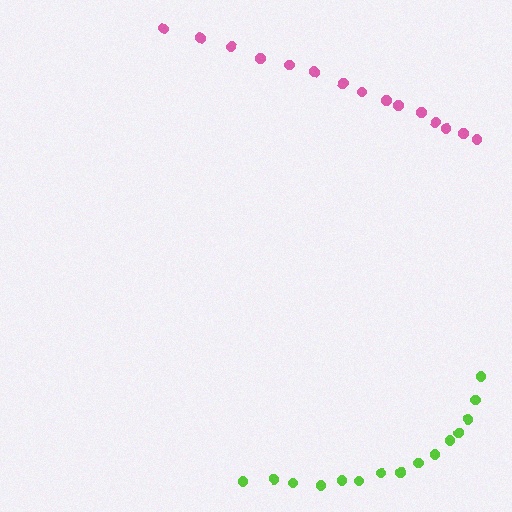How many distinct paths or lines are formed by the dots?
There are 2 distinct paths.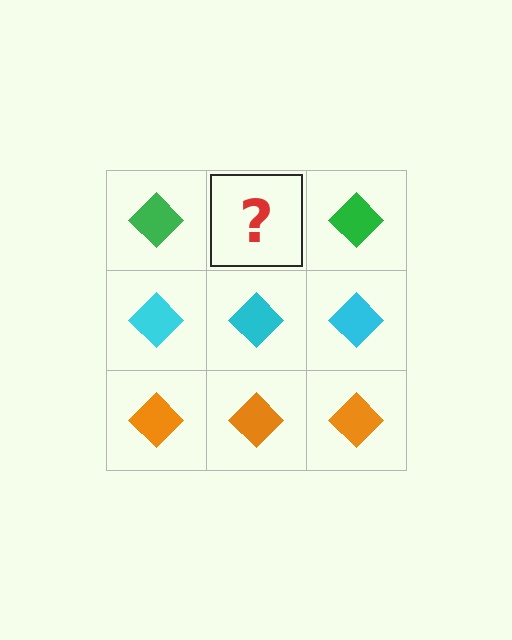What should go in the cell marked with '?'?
The missing cell should contain a green diamond.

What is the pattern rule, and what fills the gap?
The rule is that each row has a consistent color. The gap should be filled with a green diamond.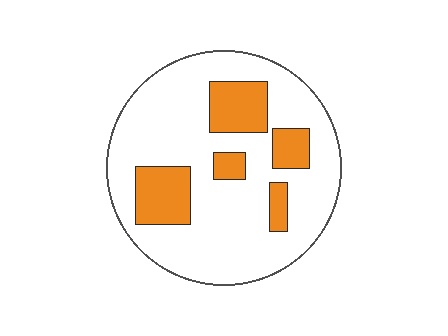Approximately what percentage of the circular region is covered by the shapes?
Approximately 20%.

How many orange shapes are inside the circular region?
5.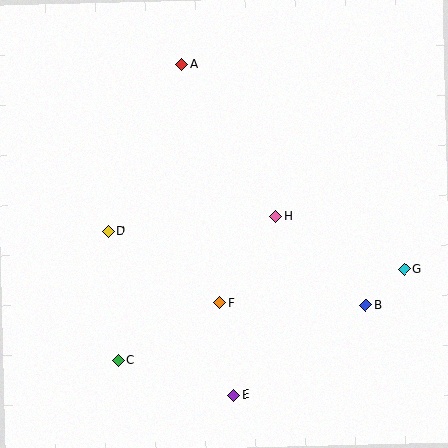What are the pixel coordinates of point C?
Point C is at (118, 360).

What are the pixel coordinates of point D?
Point D is at (108, 231).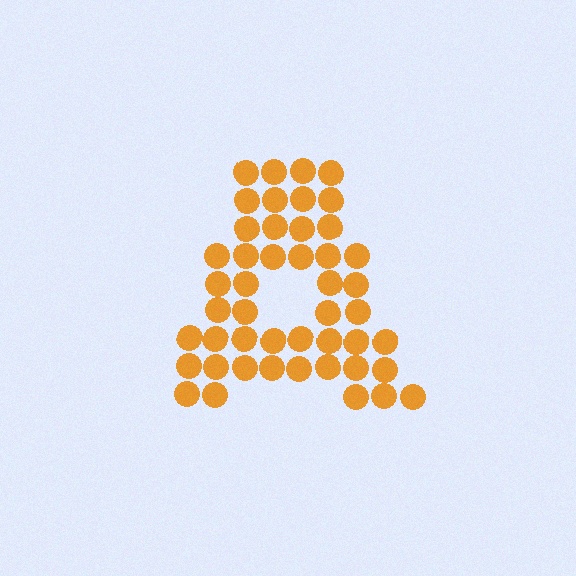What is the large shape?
The large shape is the letter A.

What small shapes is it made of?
It is made of small circles.